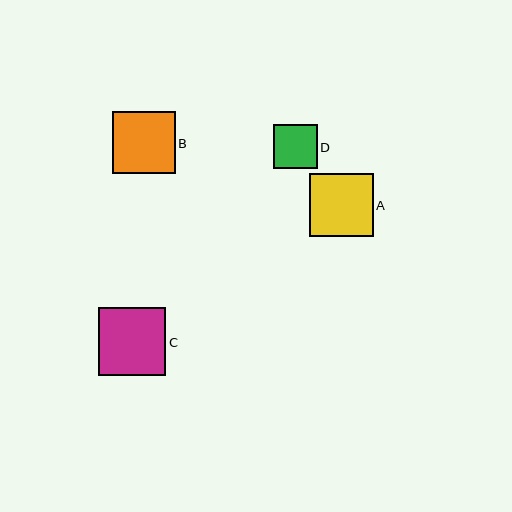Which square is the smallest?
Square D is the smallest with a size of approximately 44 pixels.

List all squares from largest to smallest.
From largest to smallest: C, A, B, D.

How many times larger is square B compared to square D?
Square B is approximately 1.4 times the size of square D.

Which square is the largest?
Square C is the largest with a size of approximately 67 pixels.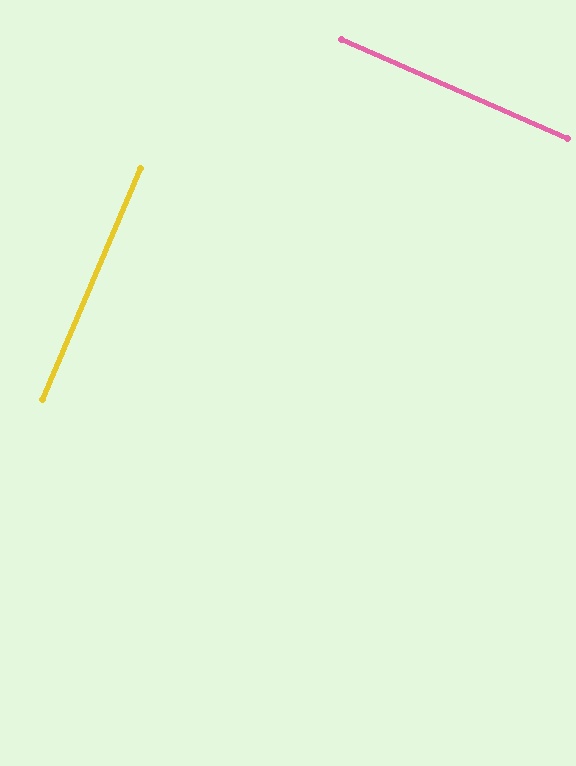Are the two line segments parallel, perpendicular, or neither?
Perpendicular — they meet at approximately 89°.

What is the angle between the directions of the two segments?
Approximately 89 degrees.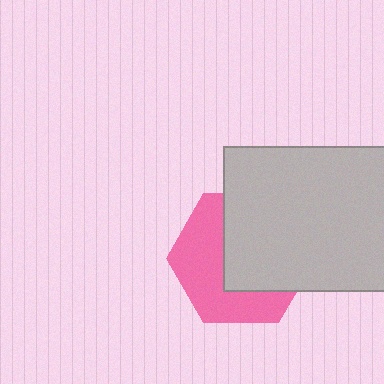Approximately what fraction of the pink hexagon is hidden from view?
Roughly 52% of the pink hexagon is hidden behind the light gray rectangle.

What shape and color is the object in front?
The object in front is a light gray rectangle.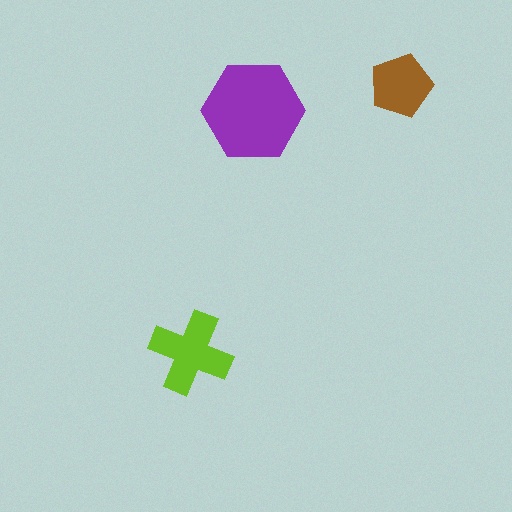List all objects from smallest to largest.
The brown pentagon, the lime cross, the purple hexagon.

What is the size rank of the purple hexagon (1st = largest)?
1st.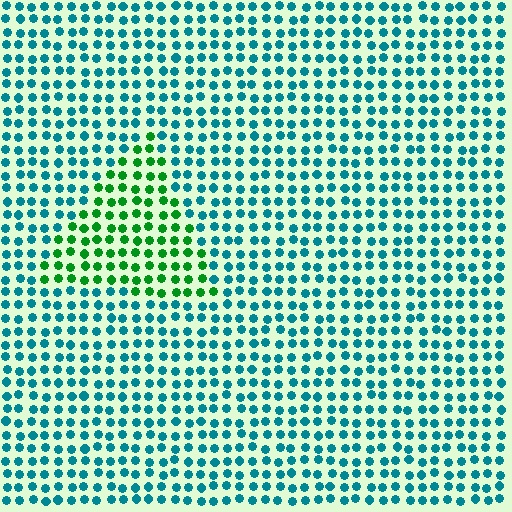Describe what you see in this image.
The image is filled with small teal elements in a uniform arrangement. A triangle-shaped region is visible where the elements are tinted to a slightly different hue, forming a subtle color boundary.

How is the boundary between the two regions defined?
The boundary is defined purely by a slight shift in hue (about 55 degrees). Spacing, size, and orientation are identical on both sides.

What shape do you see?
I see a triangle.